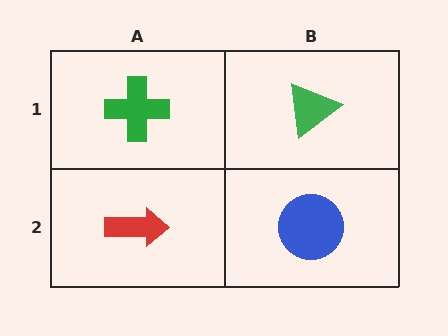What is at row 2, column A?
A red arrow.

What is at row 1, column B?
A green triangle.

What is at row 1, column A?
A green cross.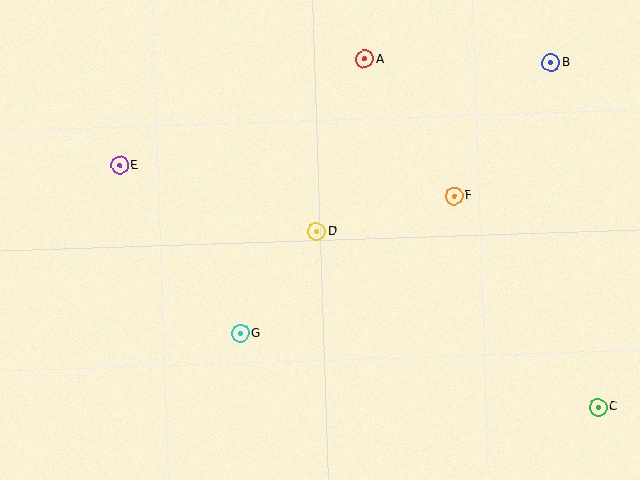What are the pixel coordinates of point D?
Point D is at (316, 231).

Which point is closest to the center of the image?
Point D at (316, 231) is closest to the center.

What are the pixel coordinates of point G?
Point G is at (240, 334).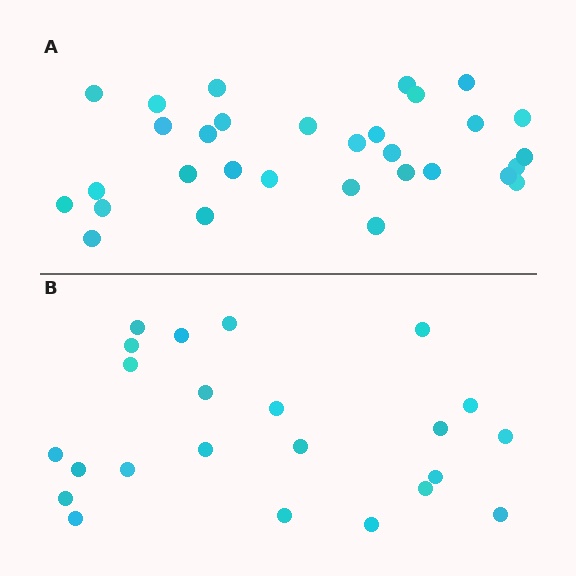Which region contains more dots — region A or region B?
Region A (the top region) has more dots.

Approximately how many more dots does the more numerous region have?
Region A has roughly 8 or so more dots than region B.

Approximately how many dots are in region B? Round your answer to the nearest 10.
About 20 dots. (The exact count is 23, which rounds to 20.)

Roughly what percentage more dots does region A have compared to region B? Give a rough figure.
About 35% more.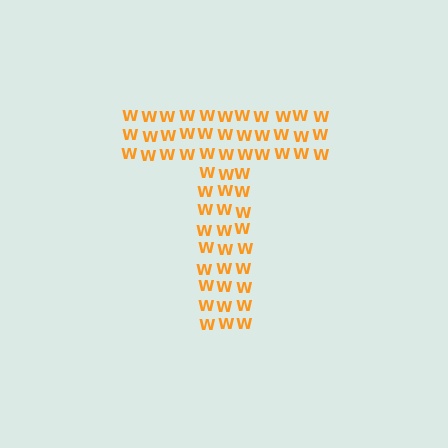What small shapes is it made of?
It is made of small letter W's.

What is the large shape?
The large shape is the letter T.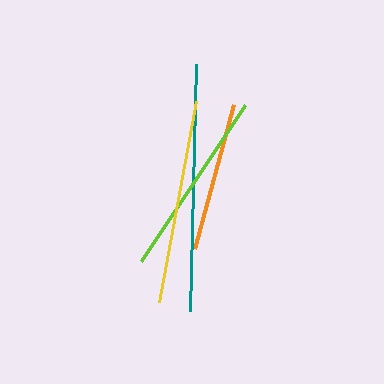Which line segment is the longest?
The teal line is the longest at approximately 247 pixels.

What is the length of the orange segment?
The orange segment is approximately 149 pixels long.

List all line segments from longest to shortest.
From longest to shortest: teal, yellow, lime, orange.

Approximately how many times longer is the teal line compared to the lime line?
The teal line is approximately 1.3 times the length of the lime line.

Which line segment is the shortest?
The orange line is the shortest at approximately 149 pixels.